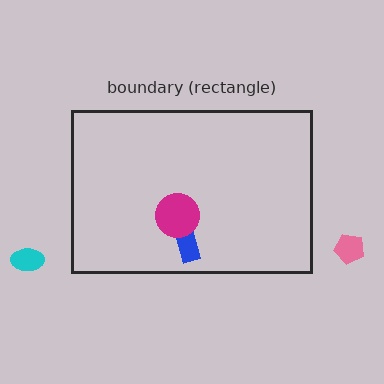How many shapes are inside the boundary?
2 inside, 2 outside.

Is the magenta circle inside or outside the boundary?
Inside.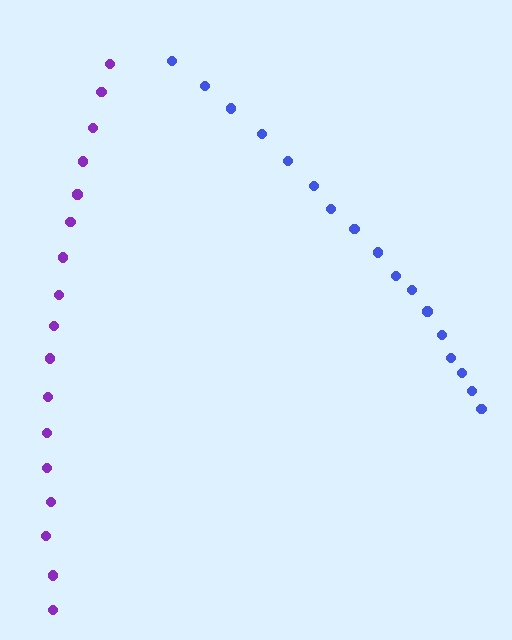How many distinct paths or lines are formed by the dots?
There are 2 distinct paths.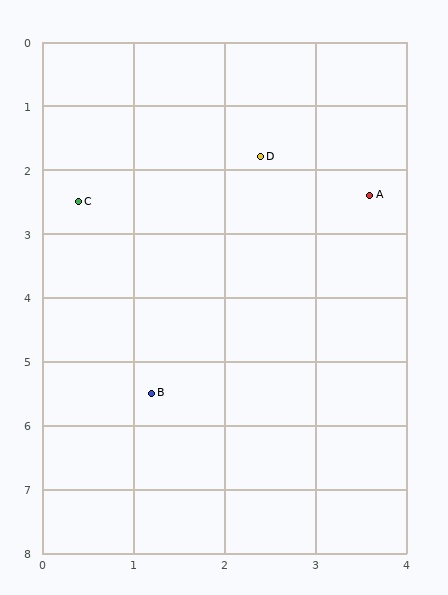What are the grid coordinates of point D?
Point D is at approximately (2.4, 1.8).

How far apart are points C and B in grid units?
Points C and B are about 3.1 grid units apart.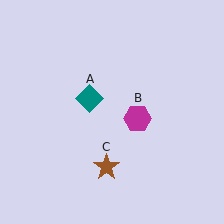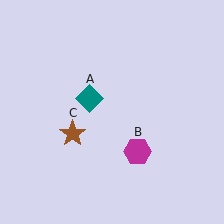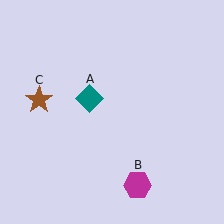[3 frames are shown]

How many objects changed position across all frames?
2 objects changed position: magenta hexagon (object B), brown star (object C).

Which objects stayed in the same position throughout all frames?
Teal diamond (object A) remained stationary.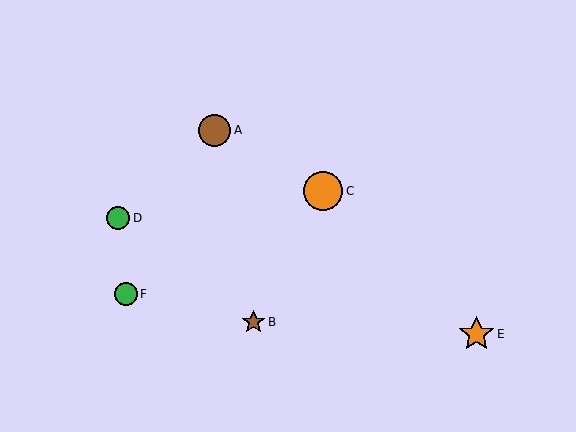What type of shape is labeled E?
Shape E is an orange star.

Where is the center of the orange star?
The center of the orange star is at (477, 334).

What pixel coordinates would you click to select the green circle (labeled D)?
Click at (118, 218) to select the green circle D.